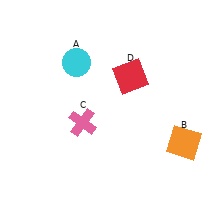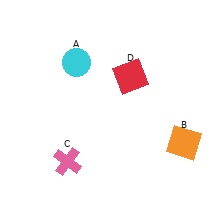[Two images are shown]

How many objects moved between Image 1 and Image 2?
1 object moved between the two images.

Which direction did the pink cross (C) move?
The pink cross (C) moved down.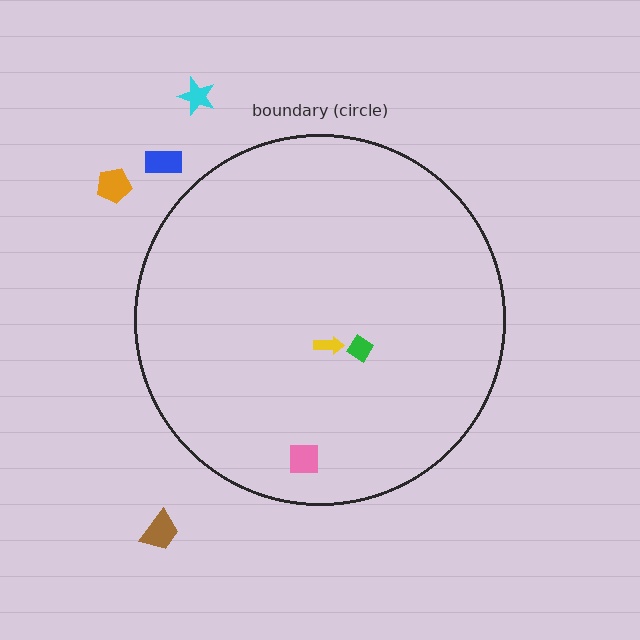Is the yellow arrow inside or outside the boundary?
Inside.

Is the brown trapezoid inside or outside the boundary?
Outside.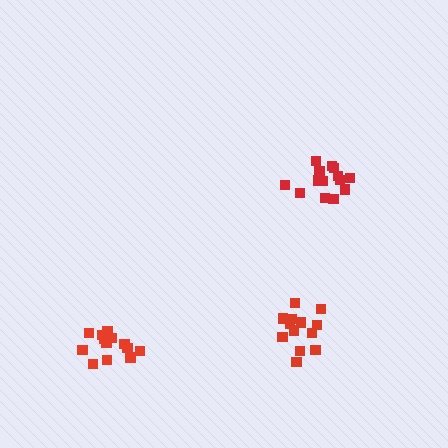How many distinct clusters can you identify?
There are 3 distinct clusters.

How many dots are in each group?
Group 1: 13 dots, Group 2: 14 dots, Group 3: 14 dots (41 total).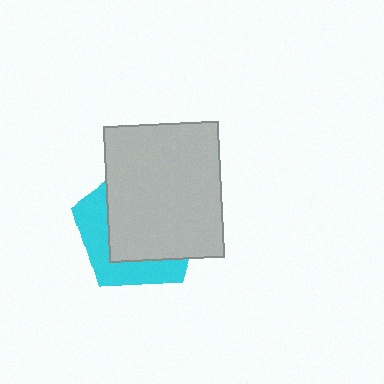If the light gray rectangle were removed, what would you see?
You would see the complete cyan pentagon.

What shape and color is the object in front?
The object in front is a light gray rectangle.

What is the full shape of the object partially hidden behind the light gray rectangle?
The partially hidden object is a cyan pentagon.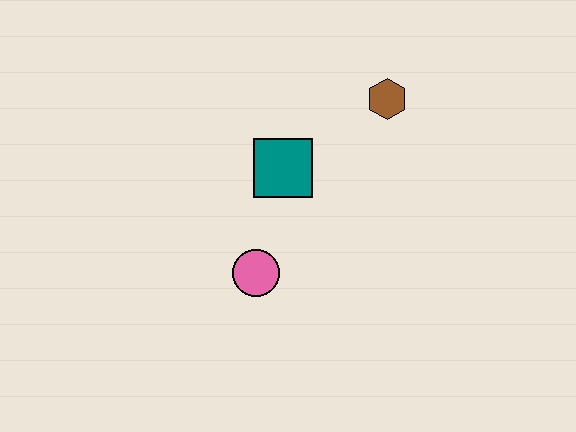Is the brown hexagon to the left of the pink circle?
No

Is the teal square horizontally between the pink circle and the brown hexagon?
Yes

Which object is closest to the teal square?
The pink circle is closest to the teal square.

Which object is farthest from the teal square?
The brown hexagon is farthest from the teal square.